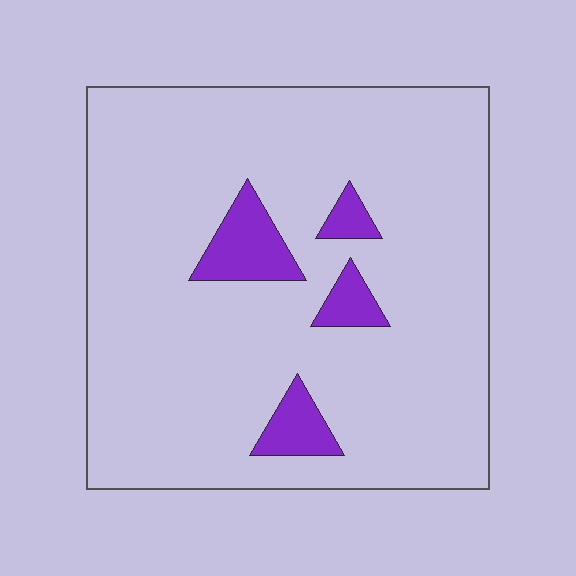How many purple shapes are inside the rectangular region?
4.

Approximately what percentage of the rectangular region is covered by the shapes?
Approximately 10%.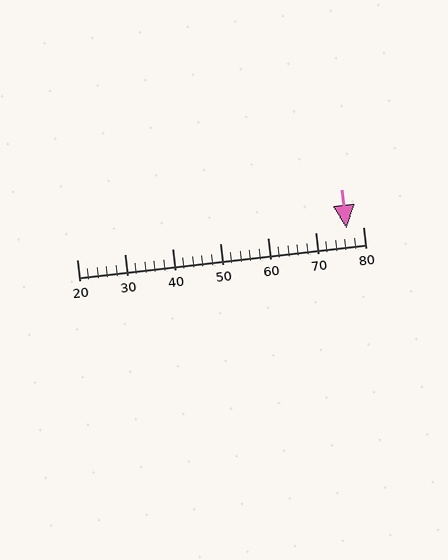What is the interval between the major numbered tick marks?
The major tick marks are spaced 10 units apart.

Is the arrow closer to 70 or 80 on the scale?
The arrow is closer to 80.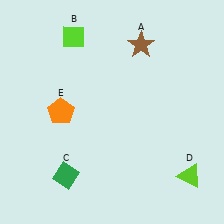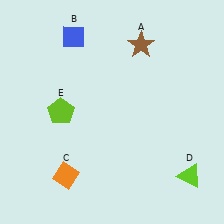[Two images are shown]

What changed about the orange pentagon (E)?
In Image 1, E is orange. In Image 2, it changed to lime.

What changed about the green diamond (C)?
In Image 1, C is green. In Image 2, it changed to orange.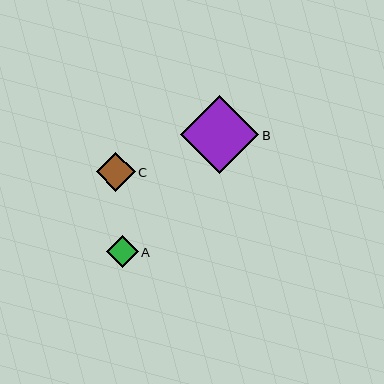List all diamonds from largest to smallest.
From largest to smallest: B, C, A.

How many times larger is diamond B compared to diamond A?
Diamond B is approximately 2.4 times the size of diamond A.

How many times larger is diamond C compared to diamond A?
Diamond C is approximately 1.2 times the size of diamond A.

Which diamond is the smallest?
Diamond A is the smallest with a size of approximately 32 pixels.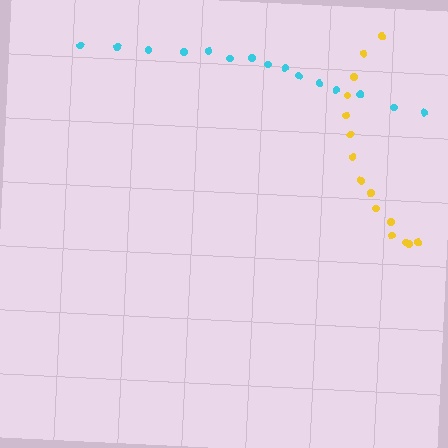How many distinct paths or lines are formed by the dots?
There are 2 distinct paths.